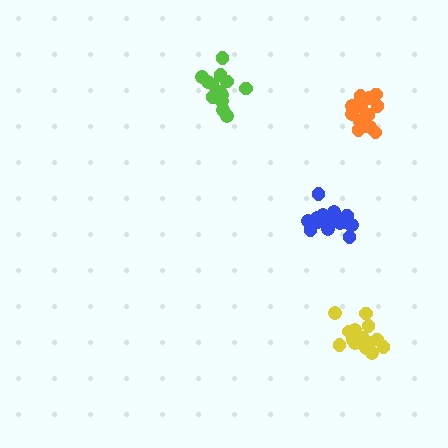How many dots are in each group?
Group 1: 15 dots, Group 2: 16 dots, Group 3: 14 dots, Group 4: 15 dots (60 total).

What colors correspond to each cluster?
The clusters are colored: blue, yellow, lime, orange.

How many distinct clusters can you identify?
There are 4 distinct clusters.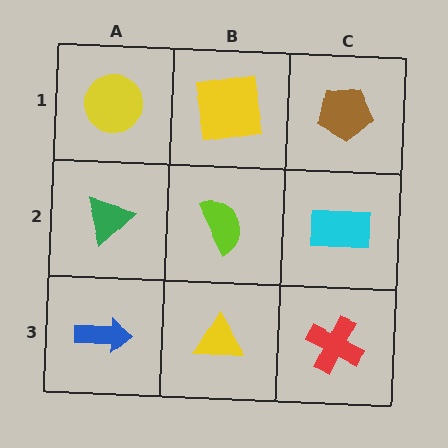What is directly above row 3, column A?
A green triangle.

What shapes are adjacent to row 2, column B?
A yellow square (row 1, column B), a yellow triangle (row 3, column B), a green triangle (row 2, column A), a cyan rectangle (row 2, column C).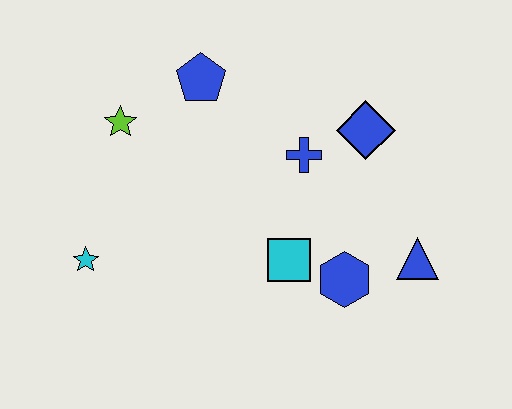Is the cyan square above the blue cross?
No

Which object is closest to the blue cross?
The blue diamond is closest to the blue cross.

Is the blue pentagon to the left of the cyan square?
Yes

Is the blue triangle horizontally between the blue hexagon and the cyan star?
No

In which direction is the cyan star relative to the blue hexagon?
The cyan star is to the left of the blue hexagon.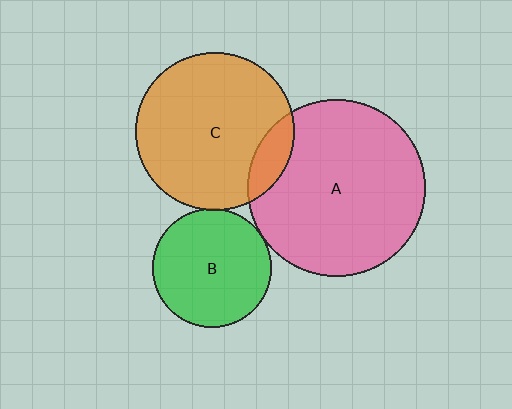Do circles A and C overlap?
Yes.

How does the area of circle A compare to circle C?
Approximately 1.3 times.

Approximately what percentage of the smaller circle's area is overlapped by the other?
Approximately 10%.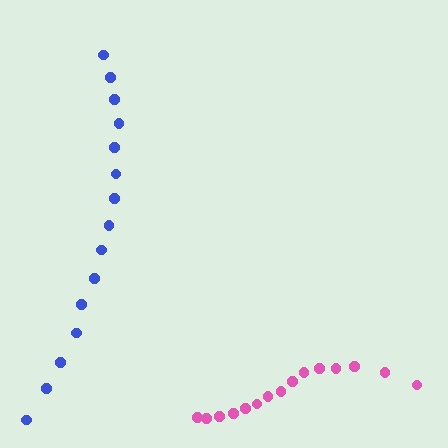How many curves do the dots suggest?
There are 2 distinct paths.